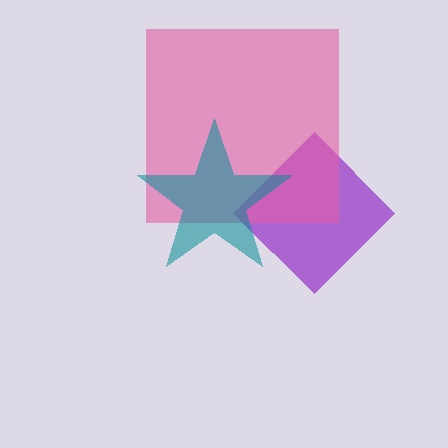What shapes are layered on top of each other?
The layered shapes are: a purple diamond, a pink square, a teal star.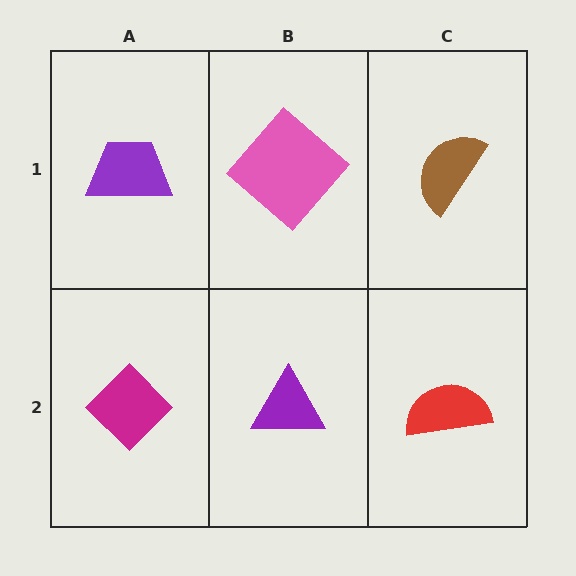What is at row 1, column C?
A brown semicircle.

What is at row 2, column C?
A red semicircle.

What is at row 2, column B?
A purple triangle.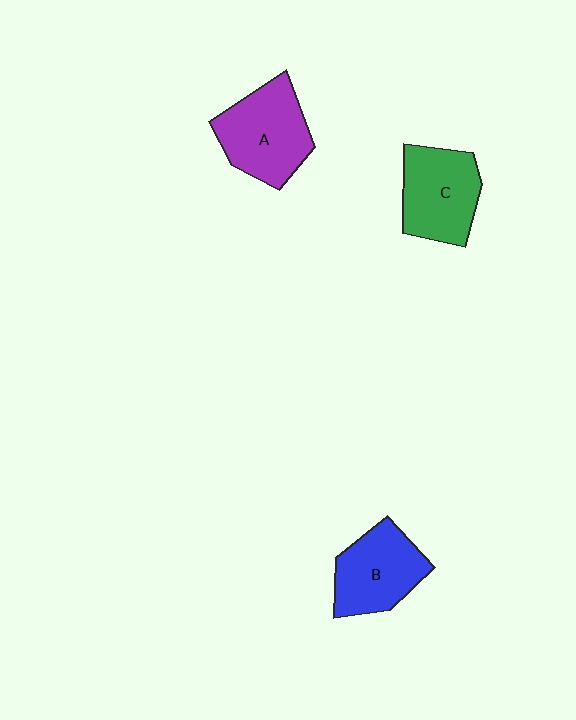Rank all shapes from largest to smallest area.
From largest to smallest: A (purple), C (green), B (blue).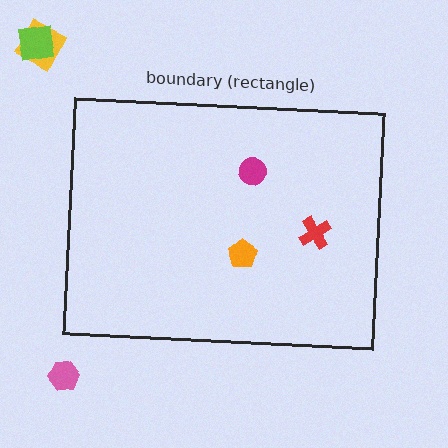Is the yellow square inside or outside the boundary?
Outside.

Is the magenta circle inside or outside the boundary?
Inside.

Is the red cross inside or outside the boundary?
Inside.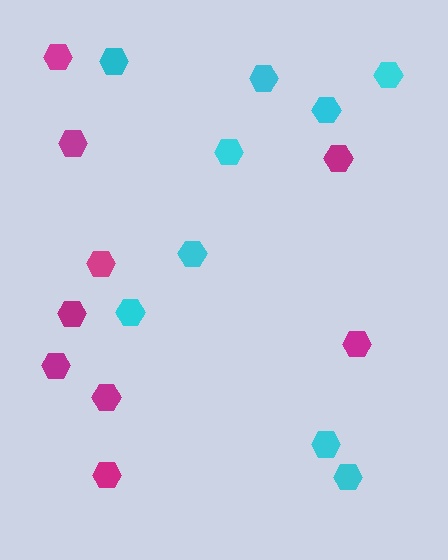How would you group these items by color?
There are 2 groups: one group of magenta hexagons (9) and one group of cyan hexagons (9).